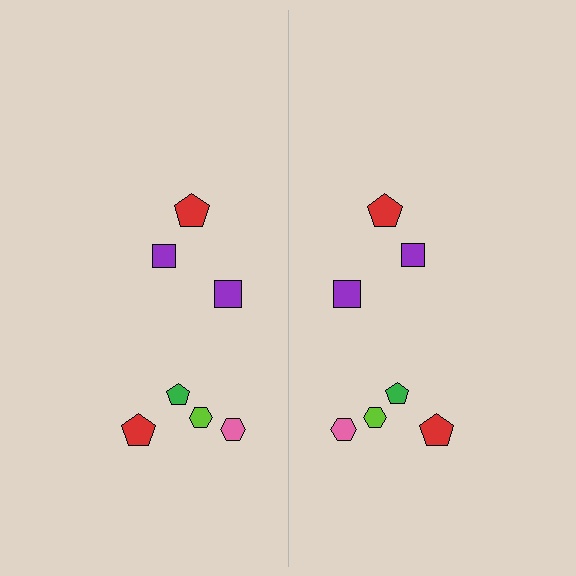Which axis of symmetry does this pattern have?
The pattern has a vertical axis of symmetry running through the center of the image.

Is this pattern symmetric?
Yes, this pattern has bilateral (reflection) symmetry.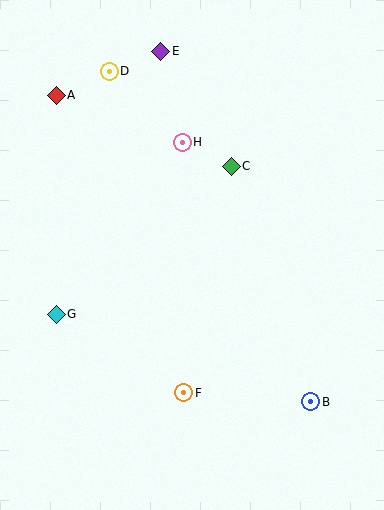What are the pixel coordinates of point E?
Point E is at (161, 51).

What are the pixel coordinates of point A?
Point A is at (56, 95).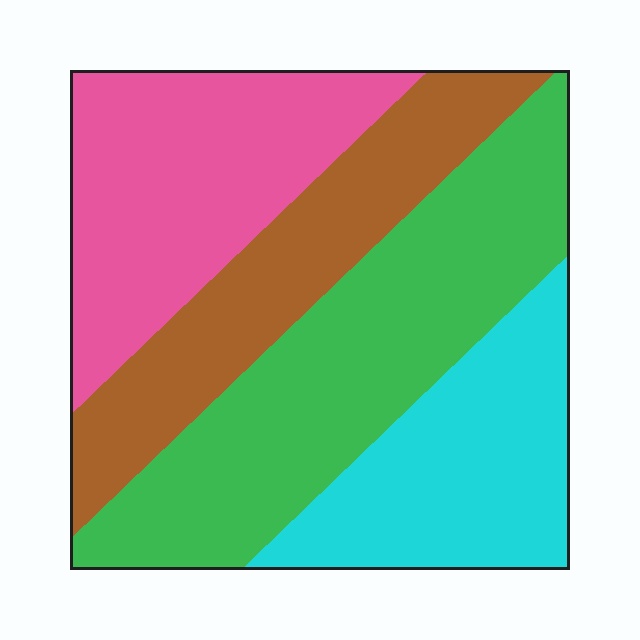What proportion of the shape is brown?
Brown takes up about one fifth (1/5) of the shape.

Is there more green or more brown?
Green.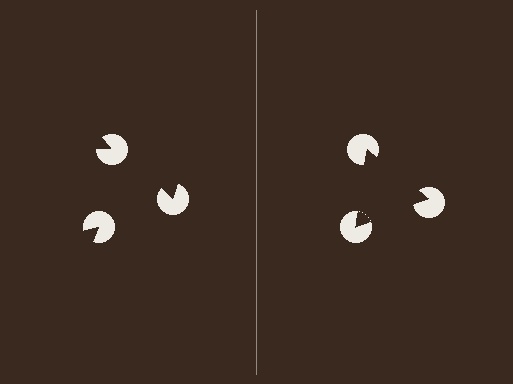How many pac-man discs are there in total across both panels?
6 — 3 on each side.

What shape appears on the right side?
An illusory triangle.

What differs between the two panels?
The pac-man discs are positioned identically on both sides; only the wedge orientations differ. On the right they align to a triangle; on the left they are misaligned.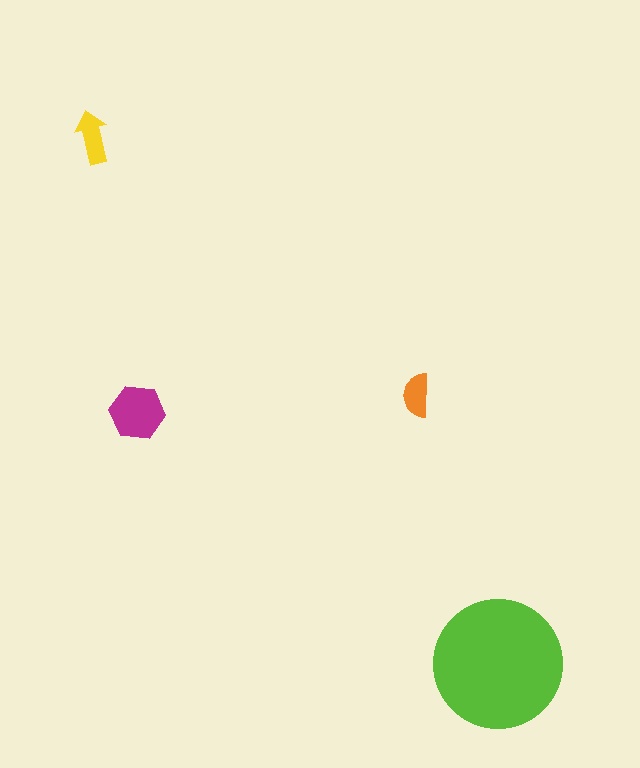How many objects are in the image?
There are 4 objects in the image.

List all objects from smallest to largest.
The orange semicircle, the yellow arrow, the magenta hexagon, the lime circle.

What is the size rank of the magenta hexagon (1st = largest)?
2nd.